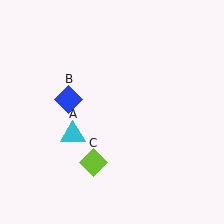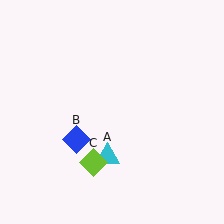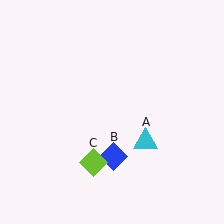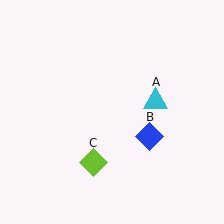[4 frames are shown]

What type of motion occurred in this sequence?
The cyan triangle (object A), blue diamond (object B) rotated counterclockwise around the center of the scene.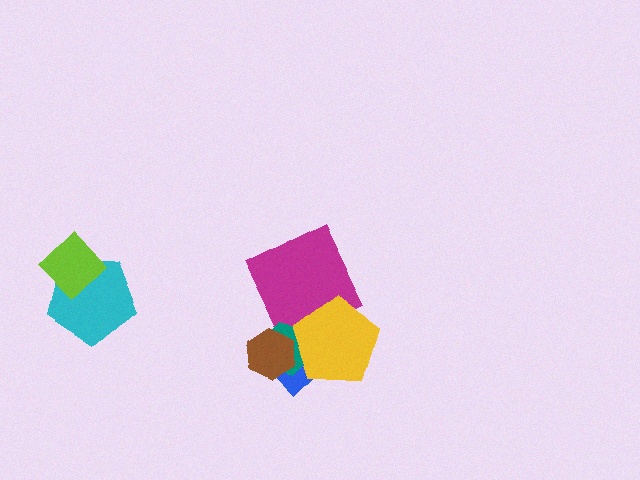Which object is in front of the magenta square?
The yellow pentagon is in front of the magenta square.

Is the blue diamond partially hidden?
Yes, it is partially covered by another shape.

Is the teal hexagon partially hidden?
Yes, it is partially covered by another shape.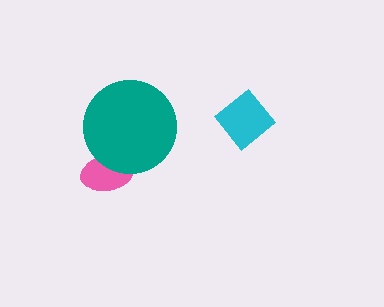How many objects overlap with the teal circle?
1 object overlaps with the teal circle.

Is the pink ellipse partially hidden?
Yes, it is partially covered by another shape.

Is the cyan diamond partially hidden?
No, no other shape covers it.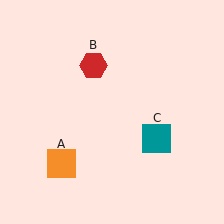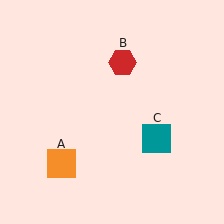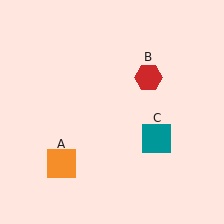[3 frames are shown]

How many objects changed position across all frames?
1 object changed position: red hexagon (object B).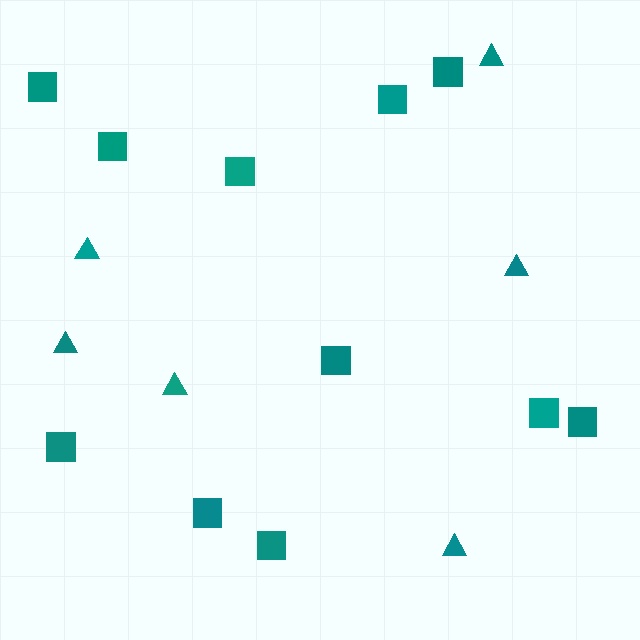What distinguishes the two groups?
There are 2 groups: one group of triangles (6) and one group of squares (11).